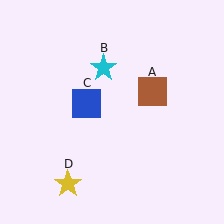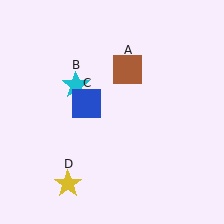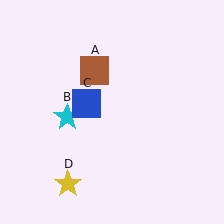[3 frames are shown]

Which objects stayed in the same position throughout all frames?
Blue square (object C) and yellow star (object D) remained stationary.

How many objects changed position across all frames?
2 objects changed position: brown square (object A), cyan star (object B).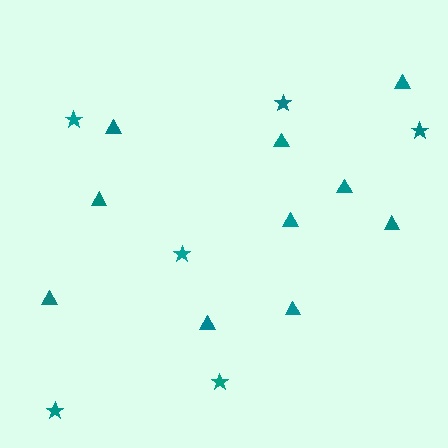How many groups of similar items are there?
There are 2 groups: one group of triangles (10) and one group of stars (6).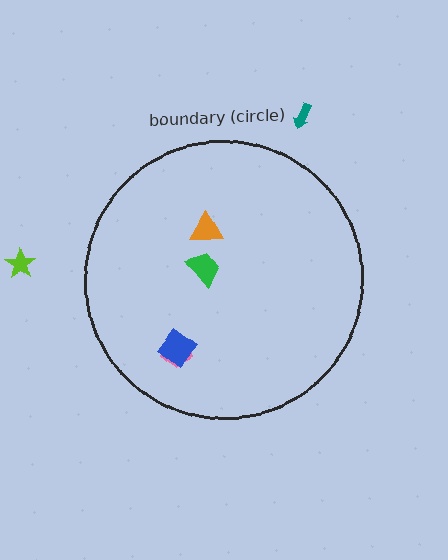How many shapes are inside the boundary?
4 inside, 2 outside.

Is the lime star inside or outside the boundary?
Outside.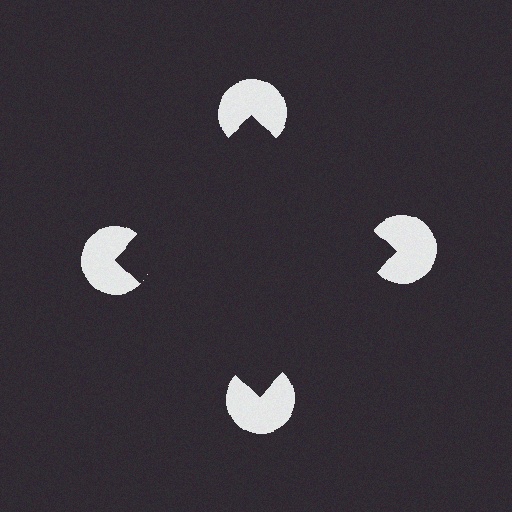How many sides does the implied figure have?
4 sides.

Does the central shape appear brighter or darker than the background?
It typically appears slightly darker than the background, even though no actual brightness change is drawn.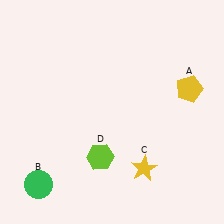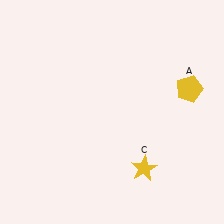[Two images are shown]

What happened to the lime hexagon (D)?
The lime hexagon (D) was removed in Image 2. It was in the bottom-left area of Image 1.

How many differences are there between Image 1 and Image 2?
There are 2 differences between the two images.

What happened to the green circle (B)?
The green circle (B) was removed in Image 2. It was in the bottom-left area of Image 1.